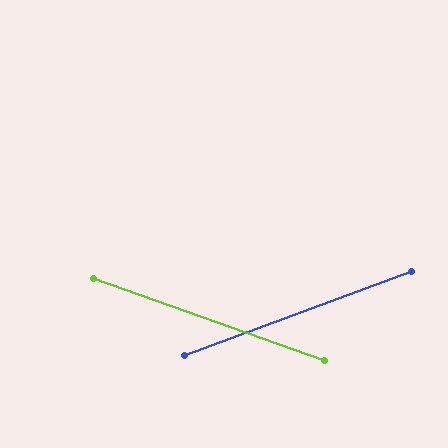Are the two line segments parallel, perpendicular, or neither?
Neither parallel nor perpendicular — they differ by about 40°.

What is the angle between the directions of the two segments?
Approximately 40 degrees.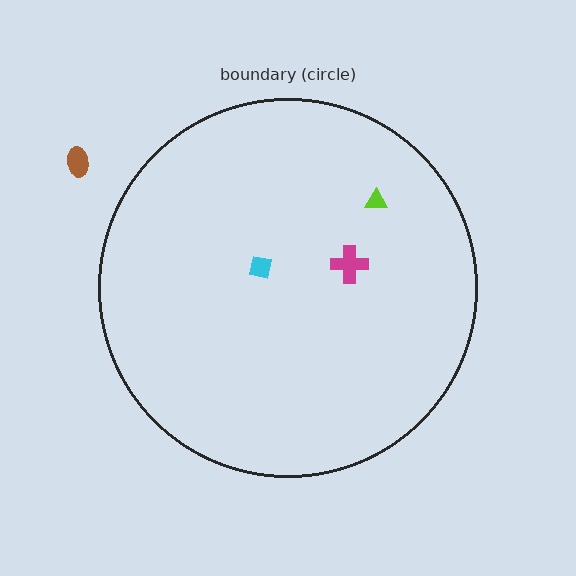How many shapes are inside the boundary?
3 inside, 1 outside.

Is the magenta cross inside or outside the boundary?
Inside.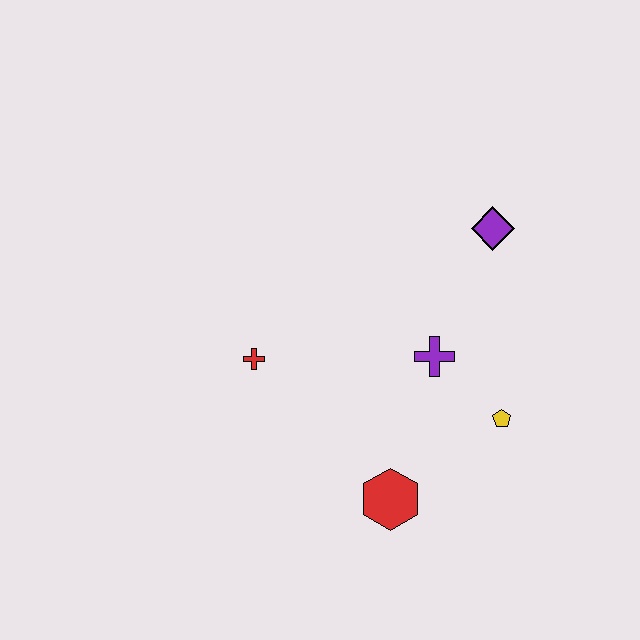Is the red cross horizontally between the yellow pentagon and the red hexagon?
No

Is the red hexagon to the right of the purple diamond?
No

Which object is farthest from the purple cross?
The red cross is farthest from the purple cross.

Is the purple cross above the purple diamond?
No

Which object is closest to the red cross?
The purple cross is closest to the red cross.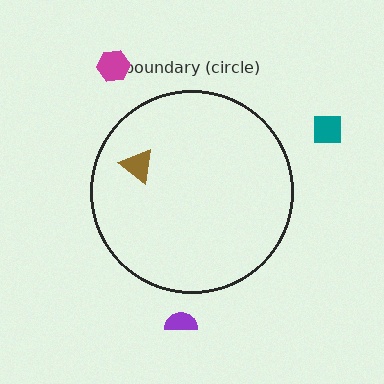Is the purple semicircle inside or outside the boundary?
Outside.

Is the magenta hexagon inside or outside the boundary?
Outside.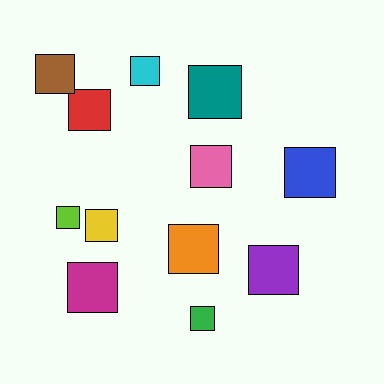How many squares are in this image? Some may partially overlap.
There are 12 squares.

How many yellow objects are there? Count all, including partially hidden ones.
There is 1 yellow object.